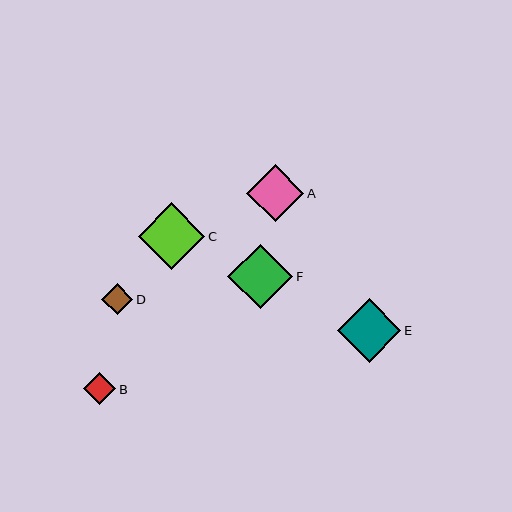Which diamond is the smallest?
Diamond D is the smallest with a size of approximately 31 pixels.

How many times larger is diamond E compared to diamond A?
Diamond E is approximately 1.1 times the size of diamond A.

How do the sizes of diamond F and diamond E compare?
Diamond F and diamond E are approximately the same size.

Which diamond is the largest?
Diamond C is the largest with a size of approximately 67 pixels.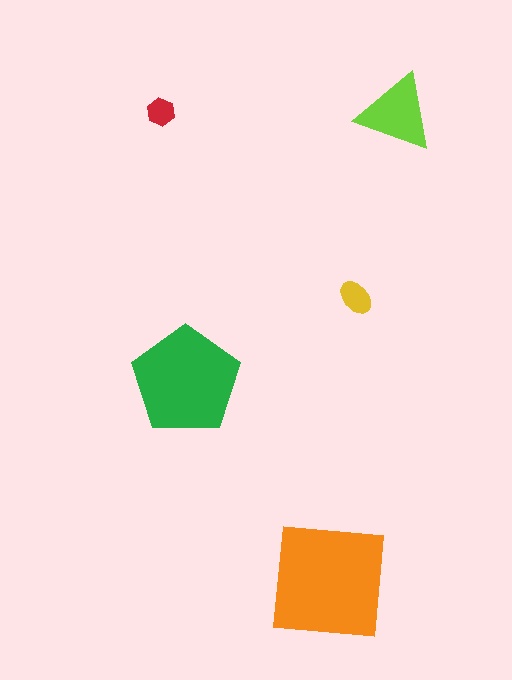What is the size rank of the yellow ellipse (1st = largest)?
4th.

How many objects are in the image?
There are 5 objects in the image.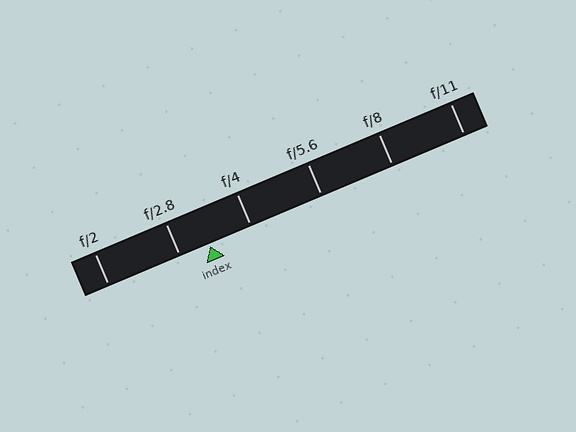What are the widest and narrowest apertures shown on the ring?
The widest aperture shown is f/2 and the narrowest is f/11.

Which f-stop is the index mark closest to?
The index mark is closest to f/2.8.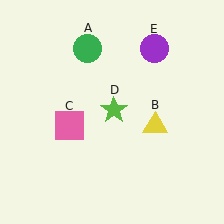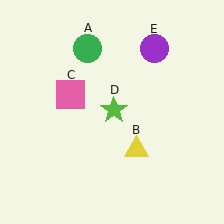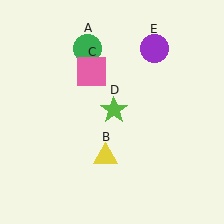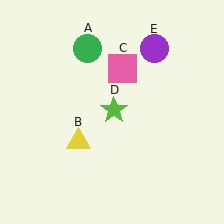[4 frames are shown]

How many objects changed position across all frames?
2 objects changed position: yellow triangle (object B), pink square (object C).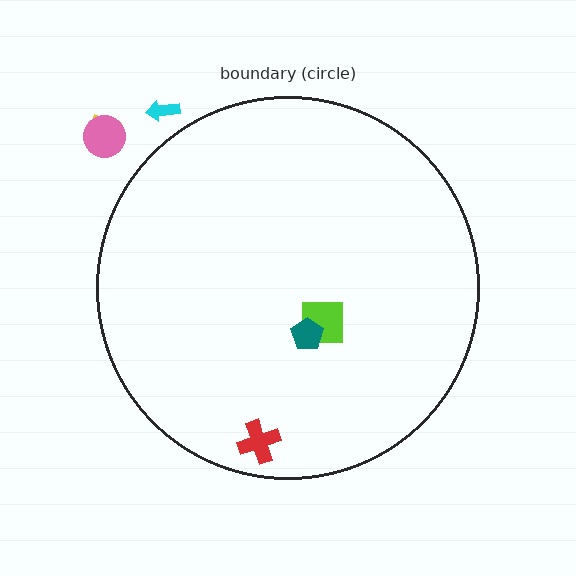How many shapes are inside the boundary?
3 inside, 3 outside.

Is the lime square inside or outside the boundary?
Inside.